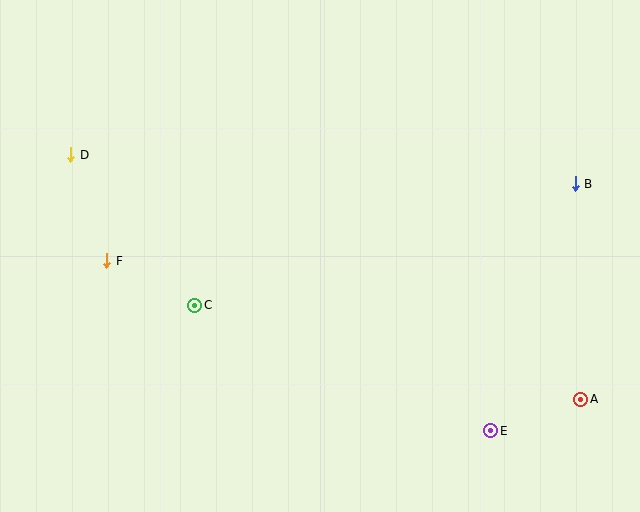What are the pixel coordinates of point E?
Point E is at (491, 431).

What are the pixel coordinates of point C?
Point C is at (195, 305).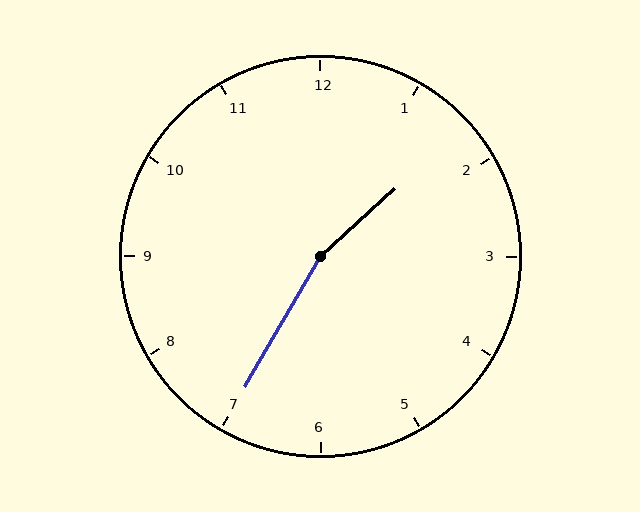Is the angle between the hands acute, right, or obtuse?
It is obtuse.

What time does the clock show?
1:35.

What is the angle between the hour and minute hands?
Approximately 162 degrees.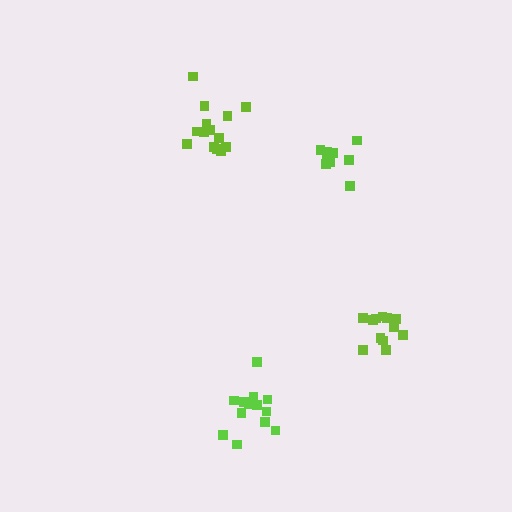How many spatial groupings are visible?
There are 4 spatial groupings.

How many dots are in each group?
Group 1: 14 dots, Group 2: 10 dots, Group 3: 13 dots, Group 4: 12 dots (49 total).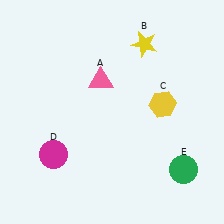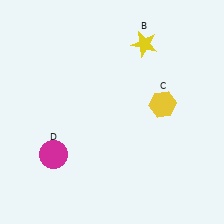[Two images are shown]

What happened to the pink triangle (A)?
The pink triangle (A) was removed in Image 2. It was in the top-left area of Image 1.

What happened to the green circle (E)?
The green circle (E) was removed in Image 2. It was in the bottom-right area of Image 1.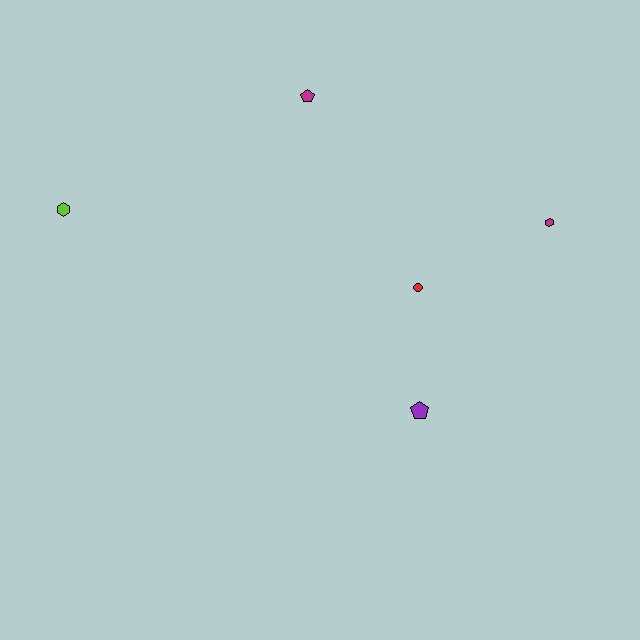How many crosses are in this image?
There are no crosses.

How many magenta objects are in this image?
There are 2 magenta objects.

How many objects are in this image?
There are 5 objects.